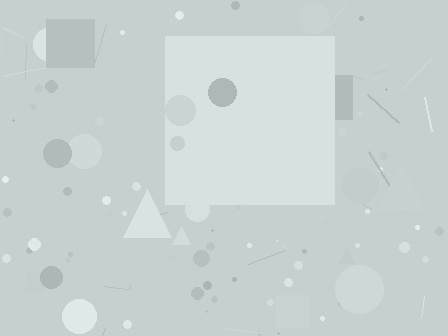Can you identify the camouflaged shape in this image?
The camouflaged shape is a square.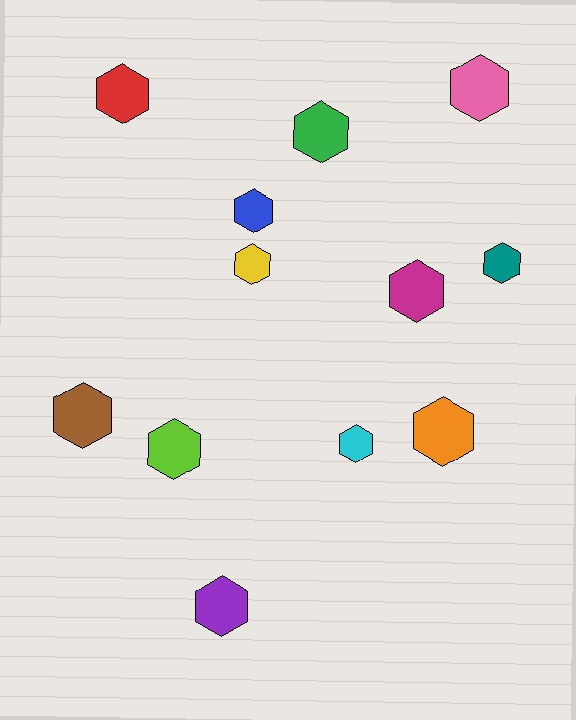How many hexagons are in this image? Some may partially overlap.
There are 12 hexagons.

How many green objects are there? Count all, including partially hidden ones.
There is 1 green object.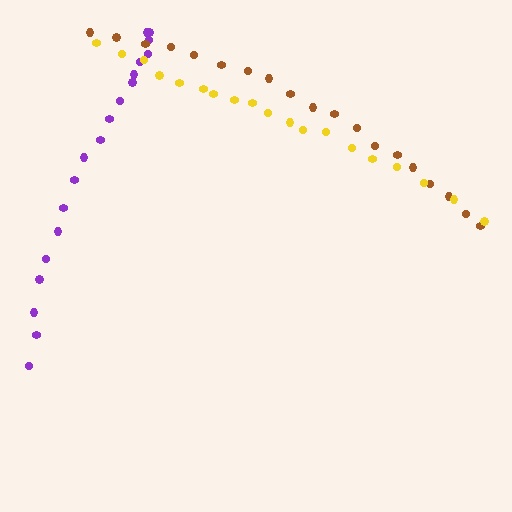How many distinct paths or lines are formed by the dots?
There are 3 distinct paths.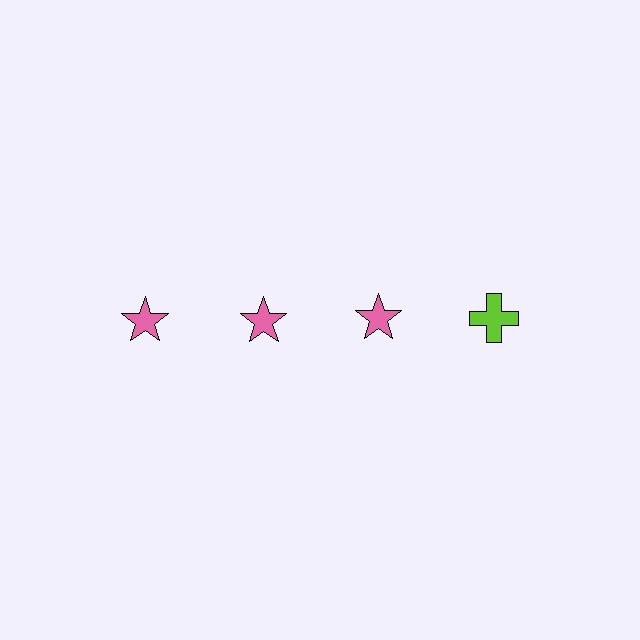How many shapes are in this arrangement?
There are 4 shapes arranged in a grid pattern.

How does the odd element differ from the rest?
It differs in both color (lime instead of pink) and shape (cross instead of star).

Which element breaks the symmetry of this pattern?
The lime cross in the top row, second from right column breaks the symmetry. All other shapes are pink stars.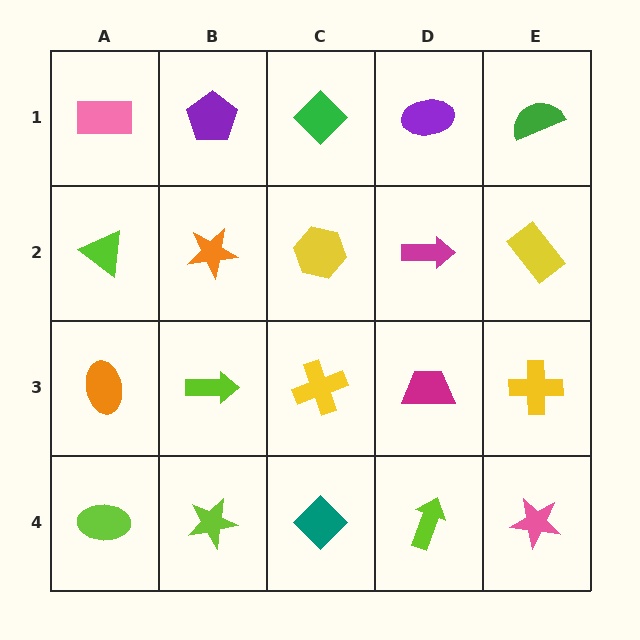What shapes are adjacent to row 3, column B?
An orange star (row 2, column B), a lime star (row 4, column B), an orange ellipse (row 3, column A), a yellow cross (row 3, column C).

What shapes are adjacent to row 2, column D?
A purple ellipse (row 1, column D), a magenta trapezoid (row 3, column D), a yellow hexagon (row 2, column C), a yellow rectangle (row 2, column E).